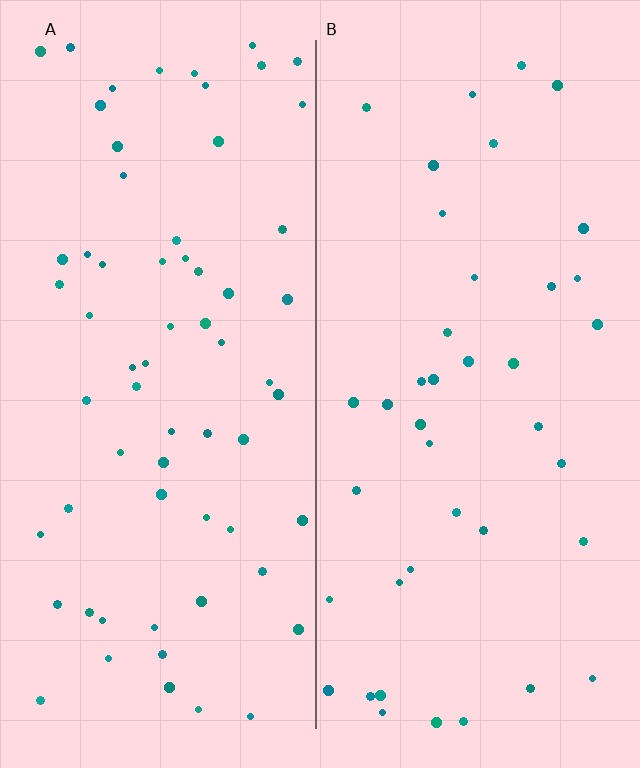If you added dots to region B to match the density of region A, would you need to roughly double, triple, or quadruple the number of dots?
Approximately double.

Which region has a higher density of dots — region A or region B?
A (the left).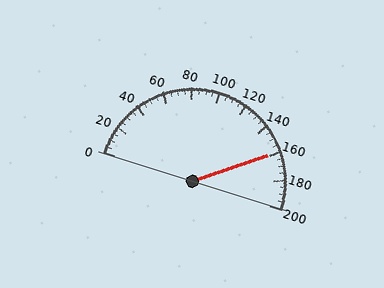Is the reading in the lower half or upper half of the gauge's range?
The reading is in the upper half of the range (0 to 200).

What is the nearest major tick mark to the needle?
The nearest major tick mark is 160.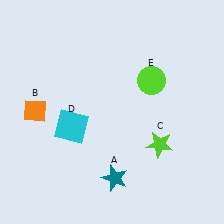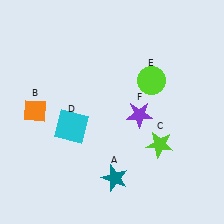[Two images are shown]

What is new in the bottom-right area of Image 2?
A purple star (F) was added in the bottom-right area of Image 2.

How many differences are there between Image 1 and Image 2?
There is 1 difference between the two images.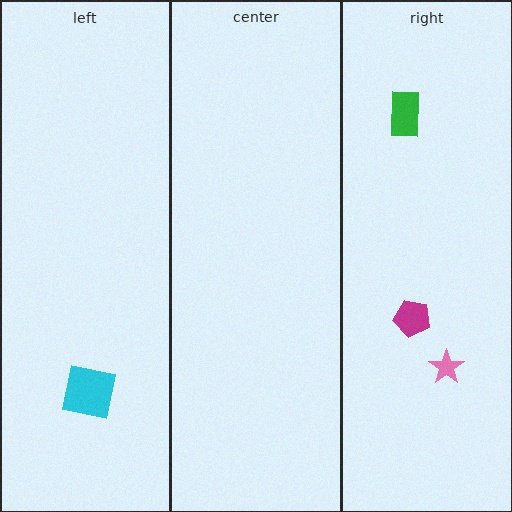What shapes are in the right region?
The green rectangle, the magenta pentagon, the pink star.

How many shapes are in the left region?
1.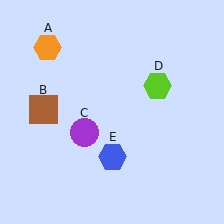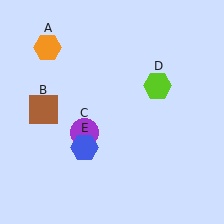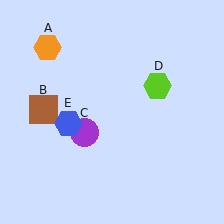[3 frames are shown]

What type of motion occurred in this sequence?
The blue hexagon (object E) rotated clockwise around the center of the scene.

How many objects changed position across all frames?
1 object changed position: blue hexagon (object E).